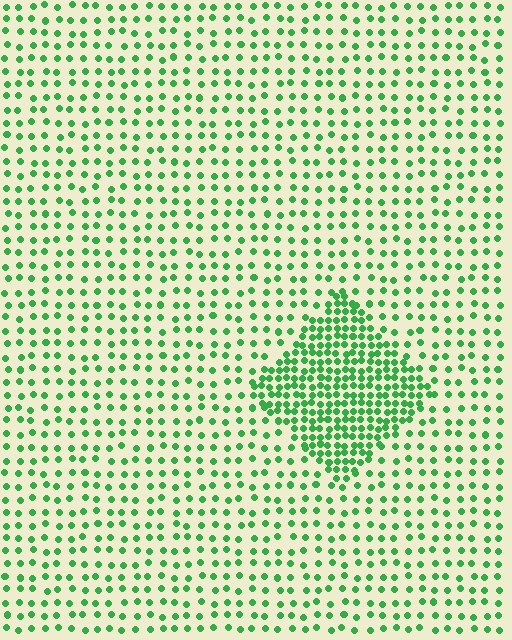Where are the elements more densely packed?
The elements are more densely packed inside the diamond boundary.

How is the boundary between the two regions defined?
The boundary is defined by a change in element density (approximately 2.4x ratio). All elements are the same color, size, and shape.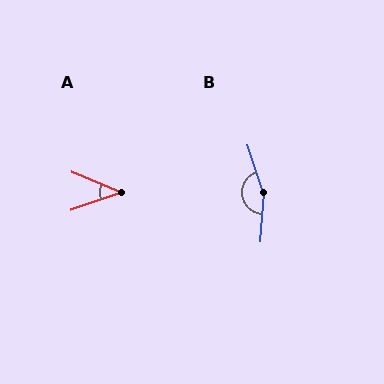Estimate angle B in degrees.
Approximately 157 degrees.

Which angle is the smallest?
A, at approximately 41 degrees.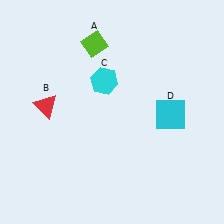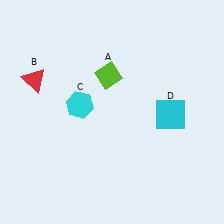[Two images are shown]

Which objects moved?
The objects that moved are: the lime diamond (A), the red triangle (B), the cyan hexagon (C).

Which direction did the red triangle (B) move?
The red triangle (B) moved up.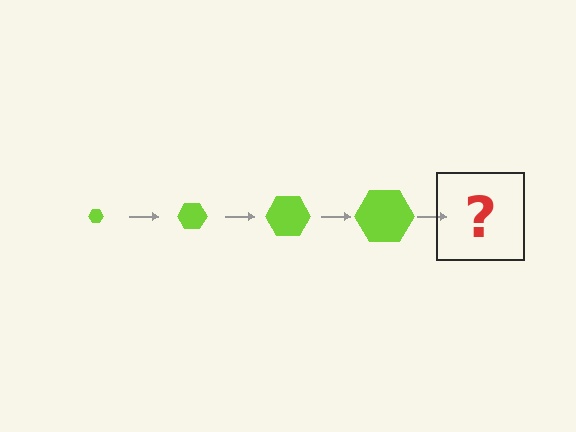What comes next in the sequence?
The next element should be a lime hexagon, larger than the previous one.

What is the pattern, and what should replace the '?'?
The pattern is that the hexagon gets progressively larger each step. The '?' should be a lime hexagon, larger than the previous one.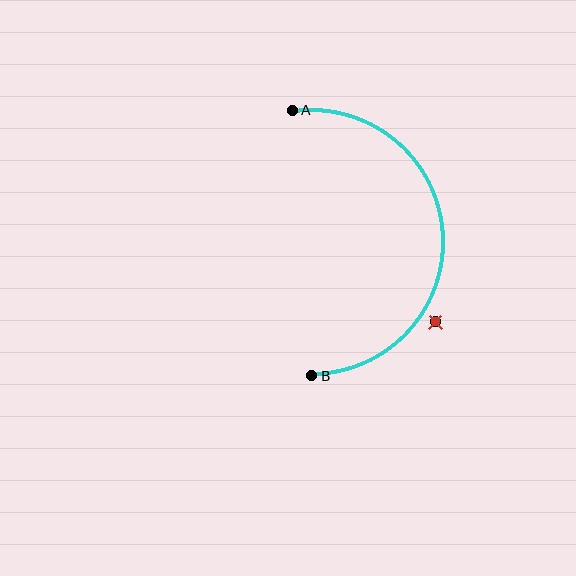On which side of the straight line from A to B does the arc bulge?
The arc bulges to the right of the straight line connecting A and B.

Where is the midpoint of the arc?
The arc midpoint is the point on the curve farthest from the straight line joining A and B. It sits to the right of that line.